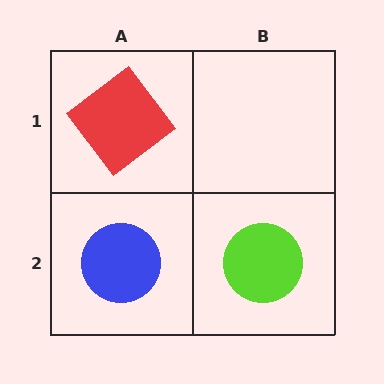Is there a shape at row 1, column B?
No, that cell is empty.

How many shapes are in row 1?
1 shape.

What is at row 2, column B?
A lime circle.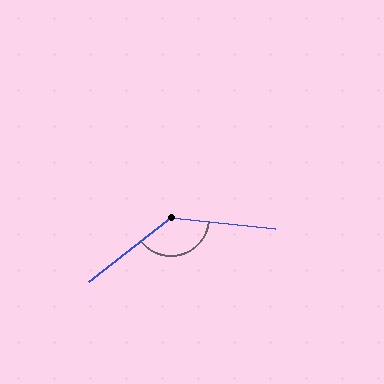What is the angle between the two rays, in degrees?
Approximately 136 degrees.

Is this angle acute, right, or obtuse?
It is obtuse.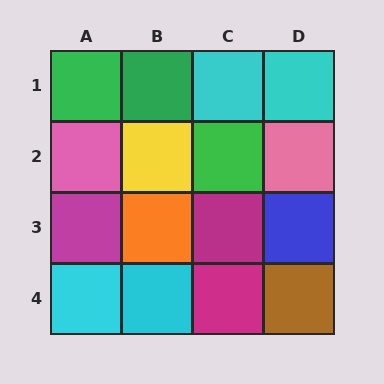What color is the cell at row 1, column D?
Cyan.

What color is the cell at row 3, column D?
Blue.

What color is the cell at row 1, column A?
Green.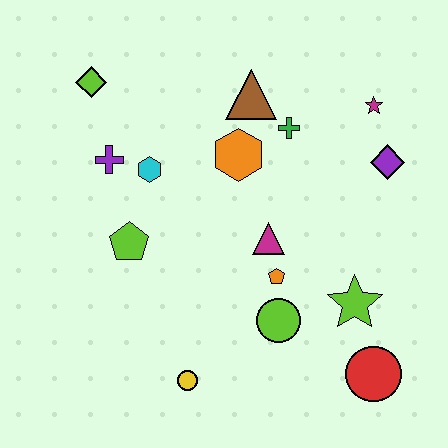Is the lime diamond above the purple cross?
Yes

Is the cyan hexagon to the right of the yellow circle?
No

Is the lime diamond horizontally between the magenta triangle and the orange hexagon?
No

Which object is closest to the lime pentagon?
The cyan hexagon is closest to the lime pentagon.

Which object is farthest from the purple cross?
The red circle is farthest from the purple cross.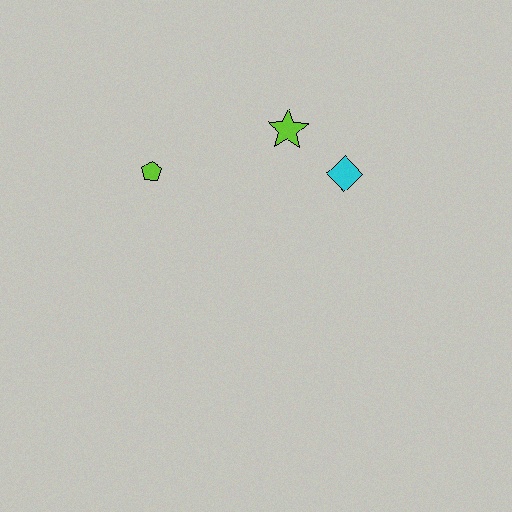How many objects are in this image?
There are 3 objects.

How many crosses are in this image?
There are no crosses.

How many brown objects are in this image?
There are no brown objects.